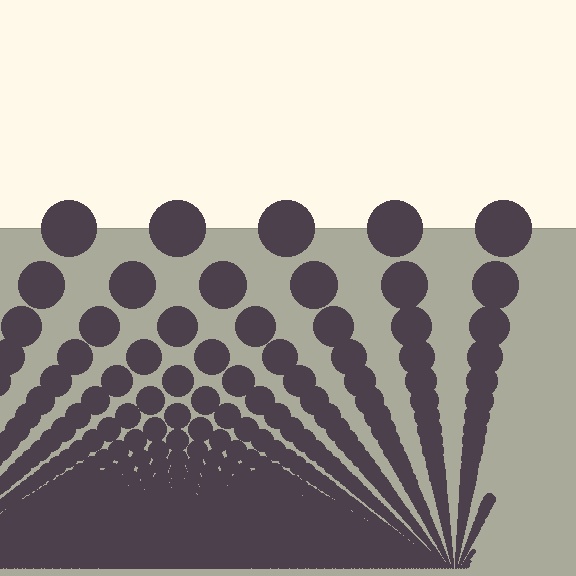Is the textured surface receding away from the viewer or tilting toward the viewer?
The surface appears to tilt toward the viewer. Texture elements get larger and sparser toward the top.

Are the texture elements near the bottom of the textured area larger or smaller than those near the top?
Smaller. The gradient is inverted — elements near the bottom are smaller and denser.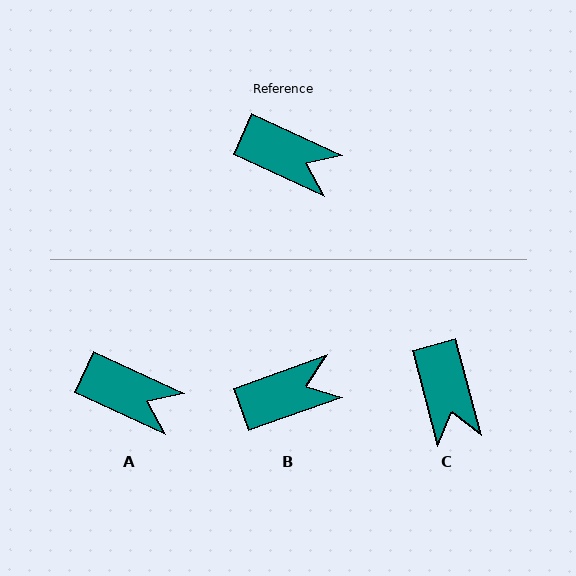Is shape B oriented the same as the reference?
No, it is off by about 44 degrees.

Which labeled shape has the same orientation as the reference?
A.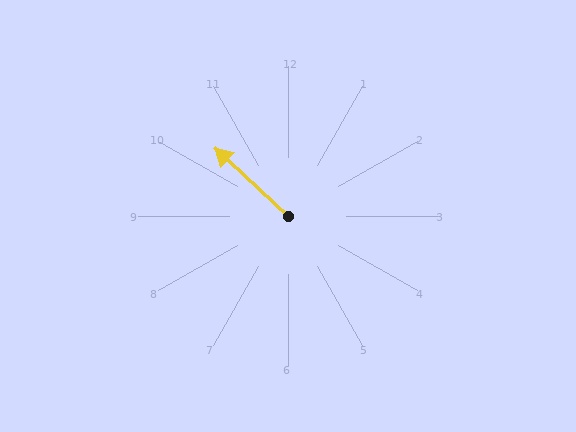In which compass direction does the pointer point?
Northwest.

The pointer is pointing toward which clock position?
Roughly 10 o'clock.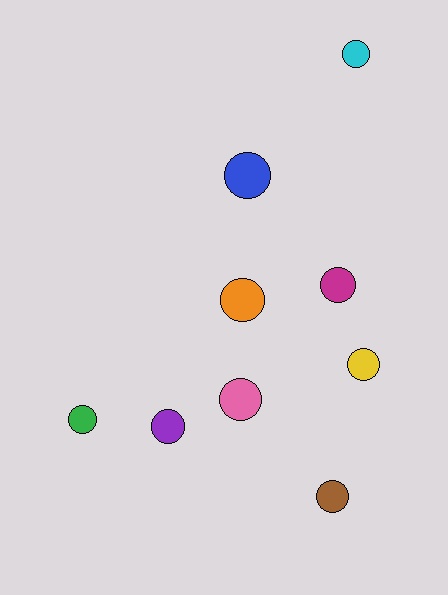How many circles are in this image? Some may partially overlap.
There are 9 circles.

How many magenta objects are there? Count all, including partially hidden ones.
There is 1 magenta object.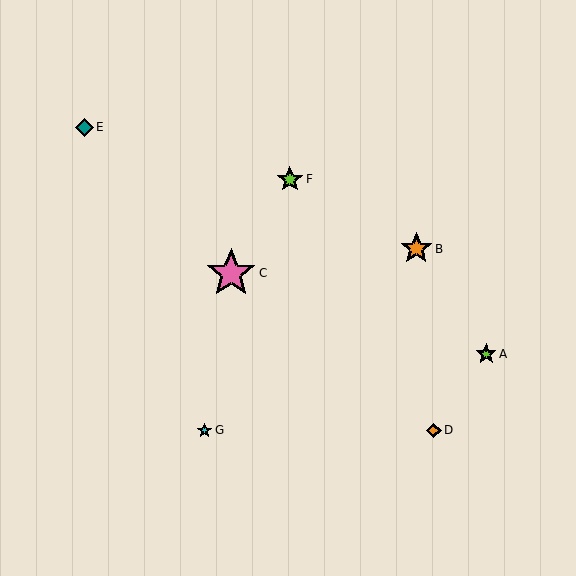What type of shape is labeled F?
Shape F is a lime star.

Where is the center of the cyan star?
The center of the cyan star is at (205, 430).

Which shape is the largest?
The pink star (labeled C) is the largest.